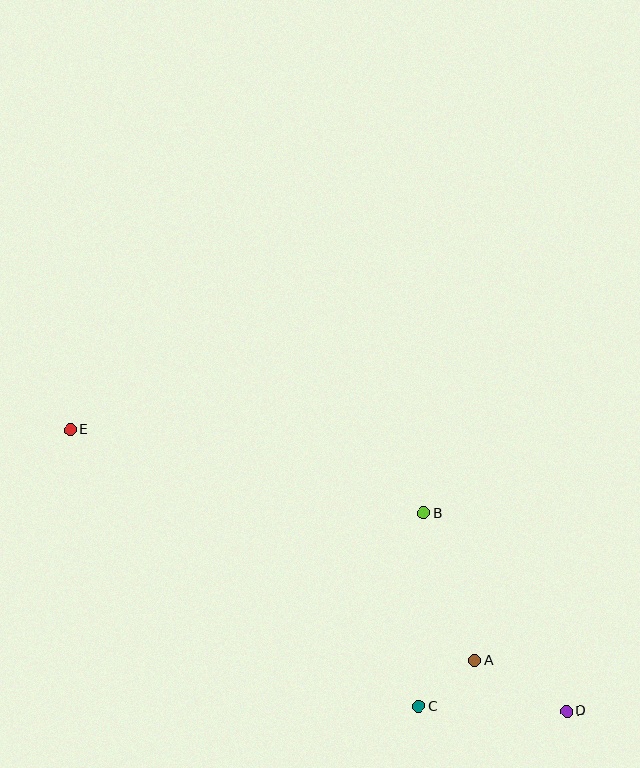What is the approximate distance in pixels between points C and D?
The distance between C and D is approximately 147 pixels.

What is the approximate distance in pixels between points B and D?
The distance between B and D is approximately 244 pixels.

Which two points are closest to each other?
Points A and C are closest to each other.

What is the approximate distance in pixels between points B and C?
The distance between B and C is approximately 193 pixels.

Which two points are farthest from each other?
Points D and E are farthest from each other.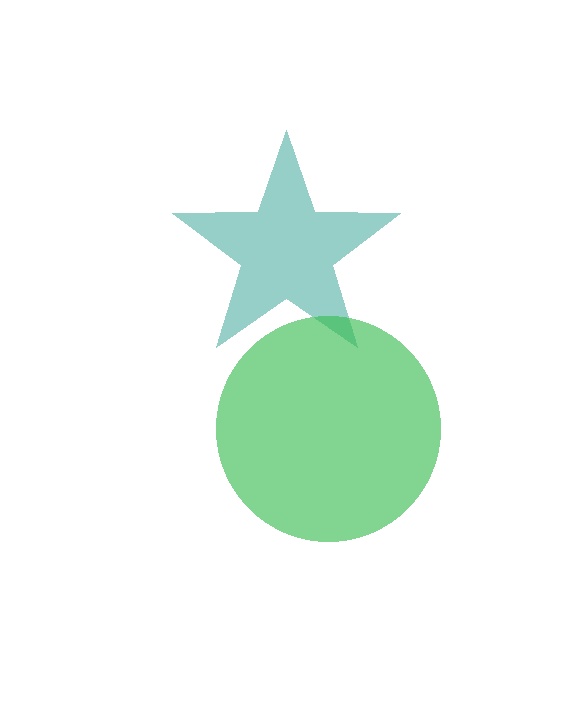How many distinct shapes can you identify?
There are 2 distinct shapes: a teal star, a green circle.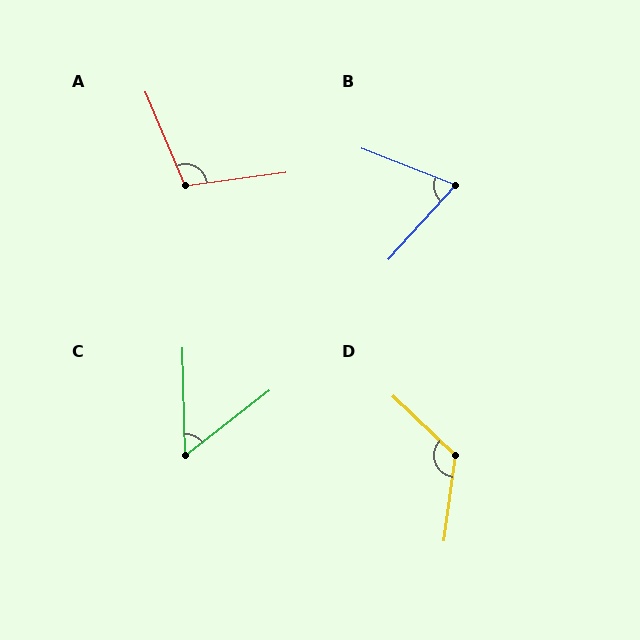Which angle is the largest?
D, at approximately 126 degrees.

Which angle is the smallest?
C, at approximately 53 degrees.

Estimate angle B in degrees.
Approximately 69 degrees.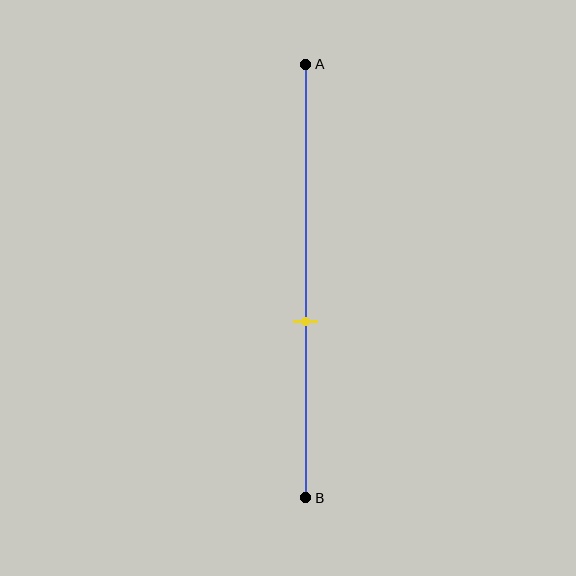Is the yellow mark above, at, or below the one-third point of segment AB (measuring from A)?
The yellow mark is below the one-third point of segment AB.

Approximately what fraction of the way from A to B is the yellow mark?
The yellow mark is approximately 60% of the way from A to B.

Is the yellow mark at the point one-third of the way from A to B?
No, the mark is at about 60% from A, not at the 33% one-third point.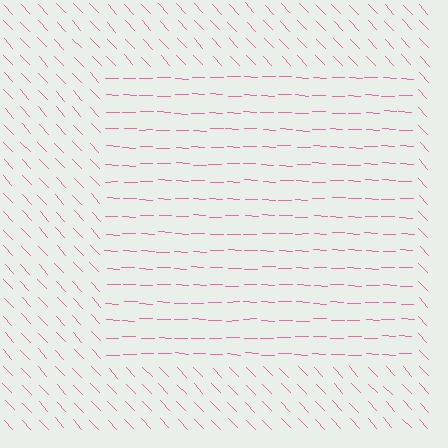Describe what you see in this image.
The image is filled with small pink line segments. A rectangle region in the image has lines oriented differently from the surrounding lines, creating a visible texture boundary.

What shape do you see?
I see a rectangle.